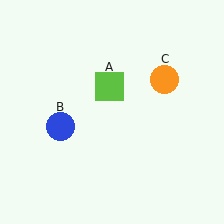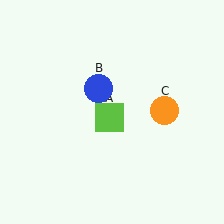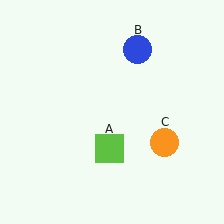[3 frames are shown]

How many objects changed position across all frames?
3 objects changed position: lime square (object A), blue circle (object B), orange circle (object C).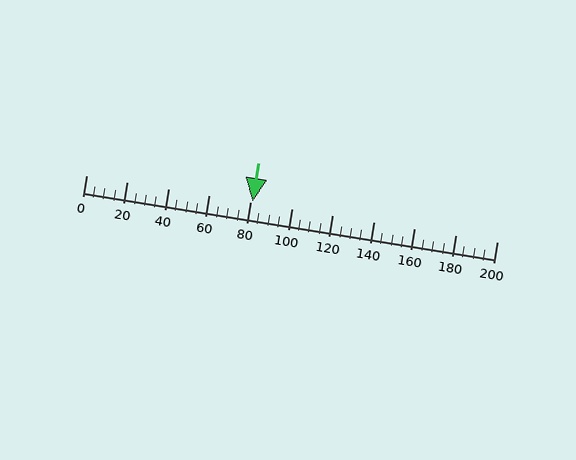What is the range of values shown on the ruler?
The ruler shows values from 0 to 200.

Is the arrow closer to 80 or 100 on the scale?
The arrow is closer to 80.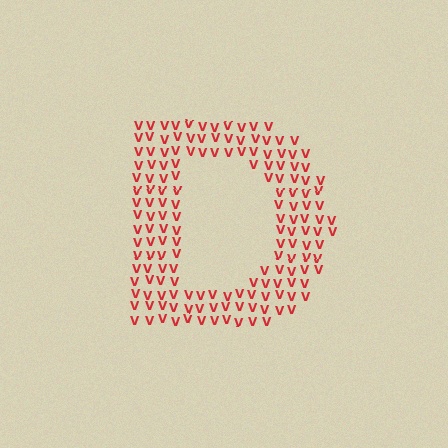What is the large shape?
The large shape is the letter D.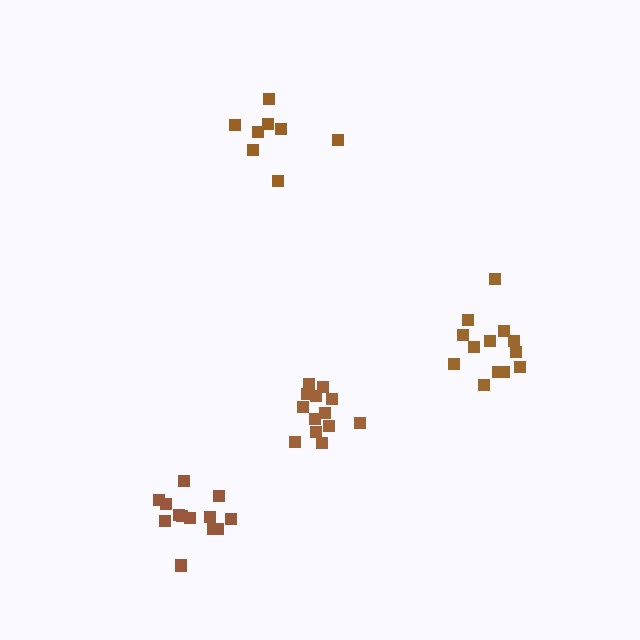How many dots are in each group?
Group 1: 13 dots, Group 2: 8 dots, Group 3: 13 dots, Group 4: 13 dots (47 total).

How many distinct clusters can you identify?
There are 4 distinct clusters.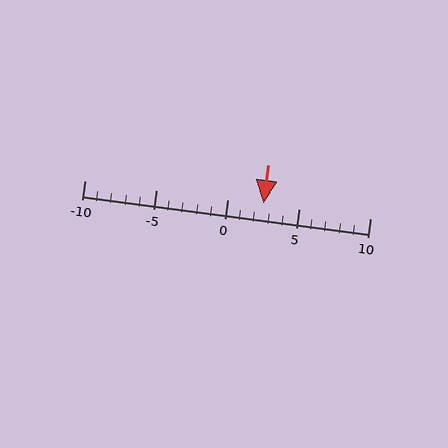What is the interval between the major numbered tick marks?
The major tick marks are spaced 5 units apart.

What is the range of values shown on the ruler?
The ruler shows values from -10 to 10.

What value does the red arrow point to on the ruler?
The red arrow points to approximately 2.